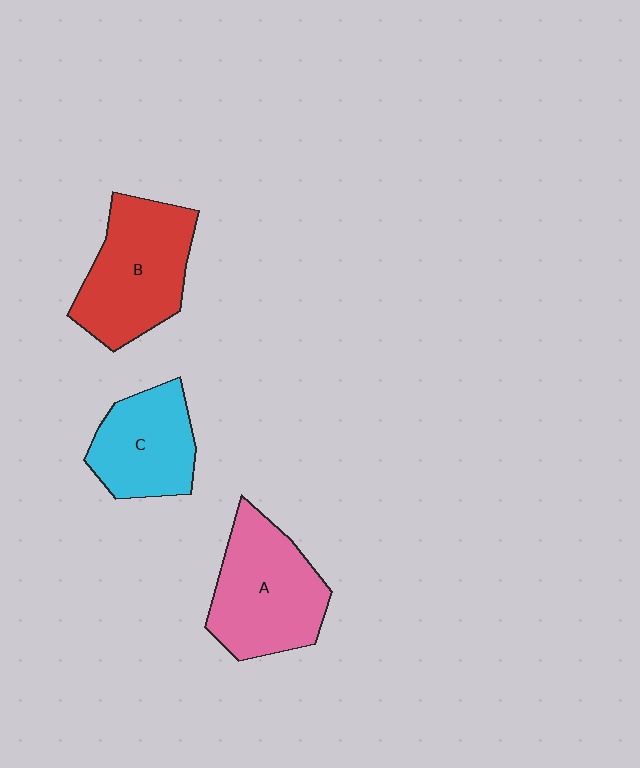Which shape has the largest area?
Shape B (red).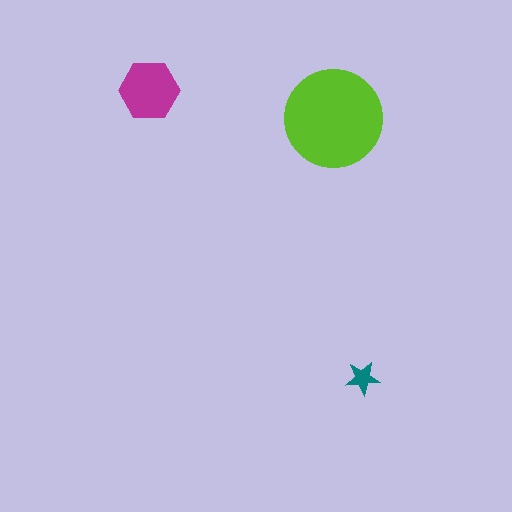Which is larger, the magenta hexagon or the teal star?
The magenta hexagon.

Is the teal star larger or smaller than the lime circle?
Smaller.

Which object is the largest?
The lime circle.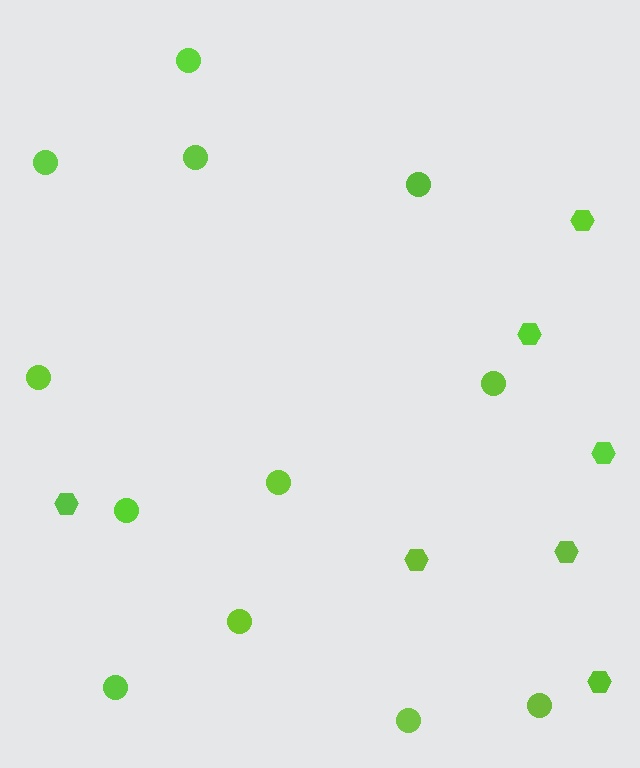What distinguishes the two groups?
There are 2 groups: one group of circles (12) and one group of hexagons (7).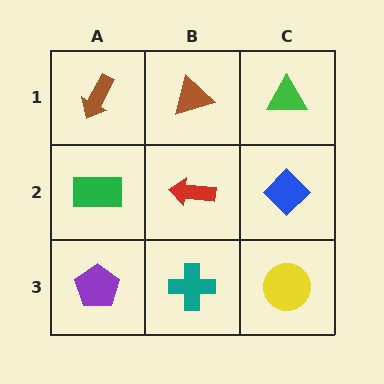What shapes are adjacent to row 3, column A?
A green rectangle (row 2, column A), a teal cross (row 3, column B).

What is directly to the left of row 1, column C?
A brown triangle.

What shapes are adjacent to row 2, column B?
A brown triangle (row 1, column B), a teal cross (row 3, column B), a green rectangle (row 2, column A), a blue diamond (row 2, column C).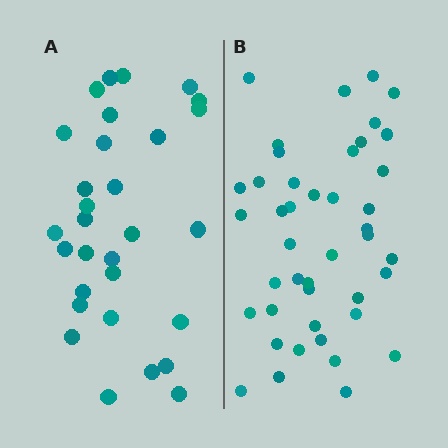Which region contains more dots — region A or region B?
Region B (the right region) has more dots.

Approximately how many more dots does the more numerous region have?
Region B has approximately 15 more dots than region A.